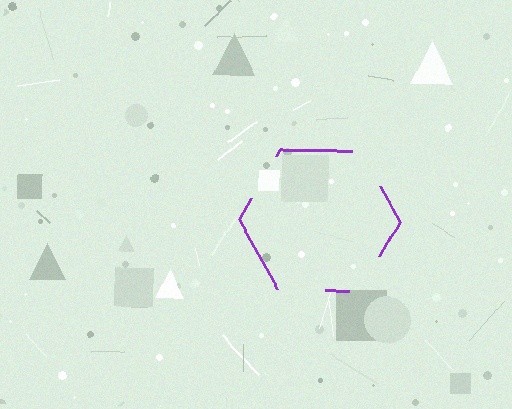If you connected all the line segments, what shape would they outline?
They would outline a hexagon.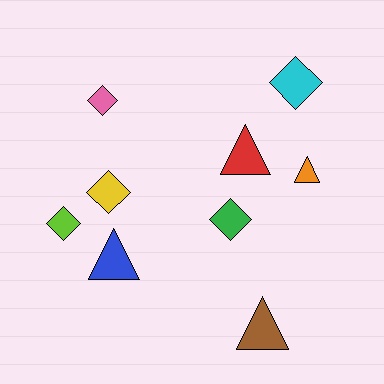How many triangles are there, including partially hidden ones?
There are 4 triangles.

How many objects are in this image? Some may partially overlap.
There are 9 objects.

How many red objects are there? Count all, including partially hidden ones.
There is 1 red object.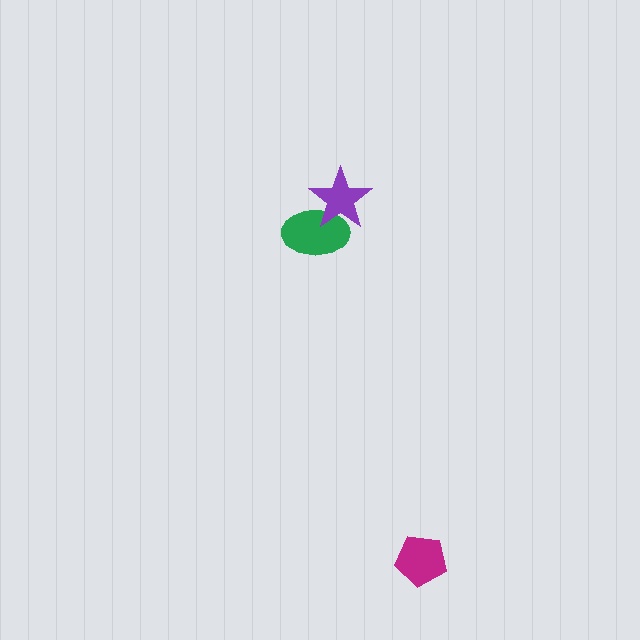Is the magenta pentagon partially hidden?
No, no other shape covers it.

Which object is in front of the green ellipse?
The purple star is in front of the green ellipse.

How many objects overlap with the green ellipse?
1 object overlaps with the green ellipse.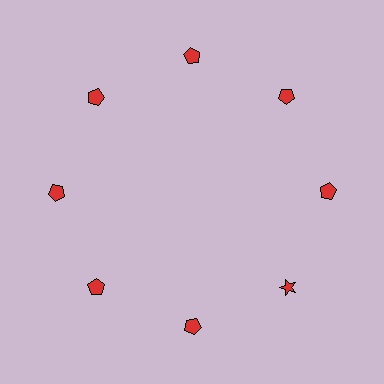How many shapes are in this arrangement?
There are 8 shapes arranged in a ring pattern.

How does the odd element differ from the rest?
It has a different shape: star instead of pentagon.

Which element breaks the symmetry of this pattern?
The red star at roughly the 4 o'clock position breaks the symmetry. All other shapes are red pentagons.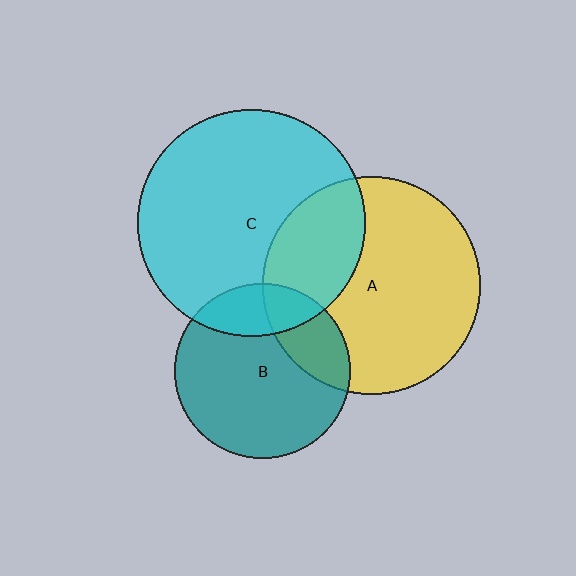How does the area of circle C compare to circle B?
Approximately 1.7 times.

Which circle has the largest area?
Circle C (cyan).